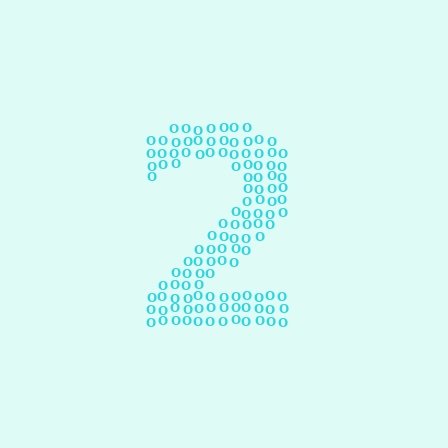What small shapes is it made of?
It is made of small letter O's.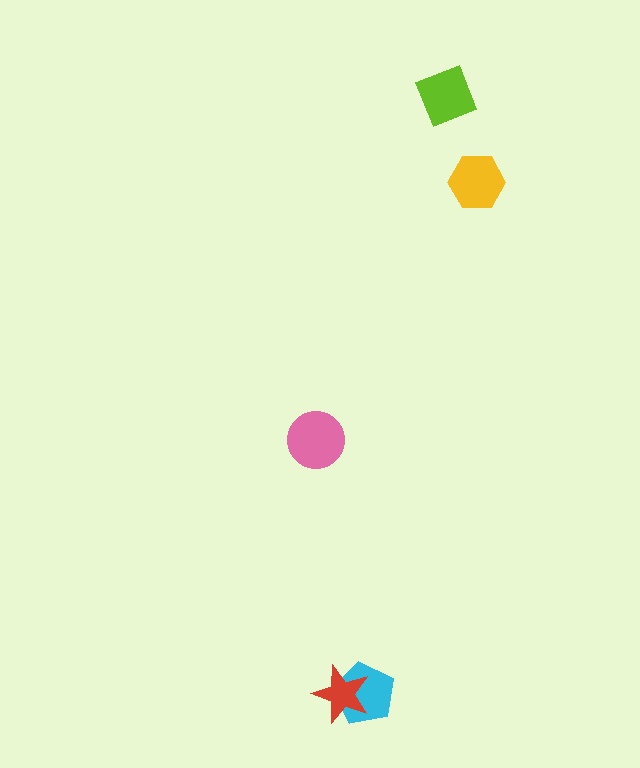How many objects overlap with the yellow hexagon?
0 objects overlap with the yellow hexagon.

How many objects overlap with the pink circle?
0 objects overlap with the pink circle.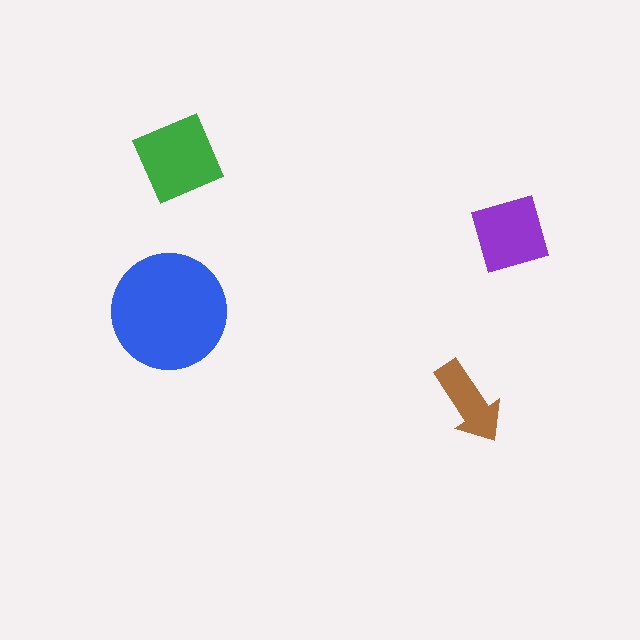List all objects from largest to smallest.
The blue circle, the green square, the purple diamond, the brown arrow.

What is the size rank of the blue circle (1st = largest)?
1st.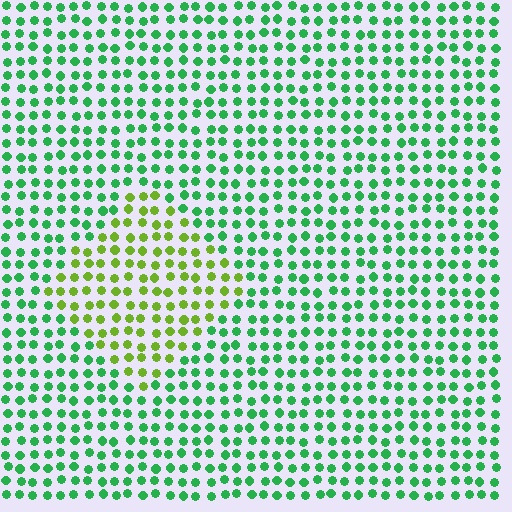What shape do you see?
I see a diamond.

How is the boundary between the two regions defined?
The boundary is defined purely by a slight shift in hue (about 47 degrees). Spacing, size, and orientation are identical on both sides.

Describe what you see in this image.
The image is filled with small green elements in a uniform arrangement. A diamond-shaped region is visible where the elements are tinted to a slightly different hue, forming a subtle color boundary.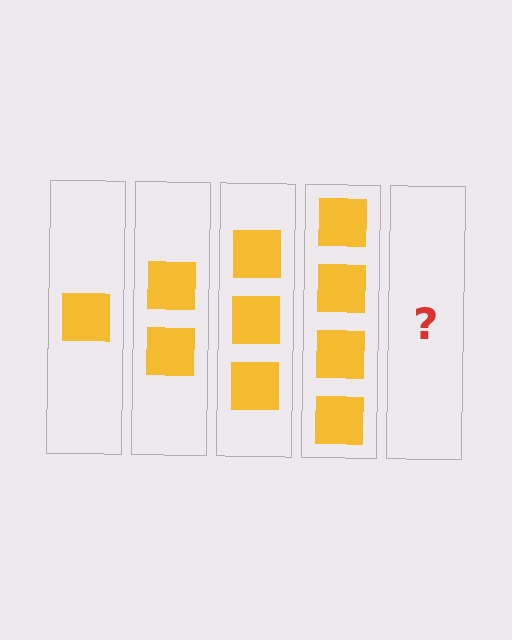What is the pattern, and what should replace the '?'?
The pattern is that each step adds one more square. The '?' should be 5 squares.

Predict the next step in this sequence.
The next step is 5 squares.